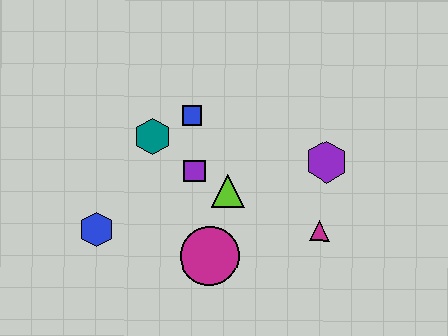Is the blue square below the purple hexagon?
No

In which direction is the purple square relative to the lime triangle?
The purple square is to the left of the lime triangle.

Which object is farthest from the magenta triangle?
The blue hexagon is farthest from the magenta triangle.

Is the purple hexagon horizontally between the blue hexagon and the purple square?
No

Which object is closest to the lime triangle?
The purple square is closest to the lime triangle.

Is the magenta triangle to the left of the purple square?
No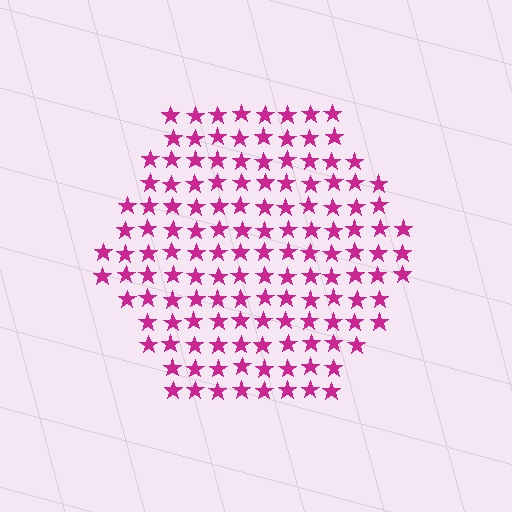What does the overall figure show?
The overall figure shows a hexagon.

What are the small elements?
The small elements are stars.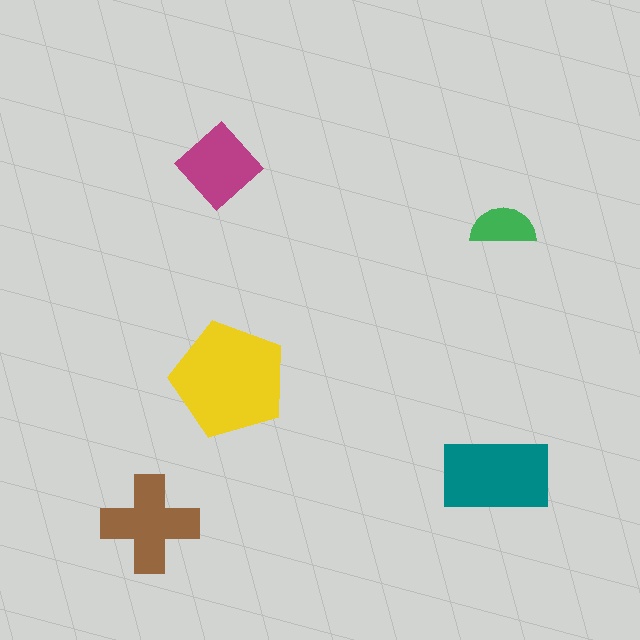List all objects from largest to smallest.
The yellow pentagon, the teal rectangle, the brown cross, the magenta diamond, the green semicircle.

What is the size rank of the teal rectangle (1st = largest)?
2nd.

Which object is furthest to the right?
The green semicircle is rightmost.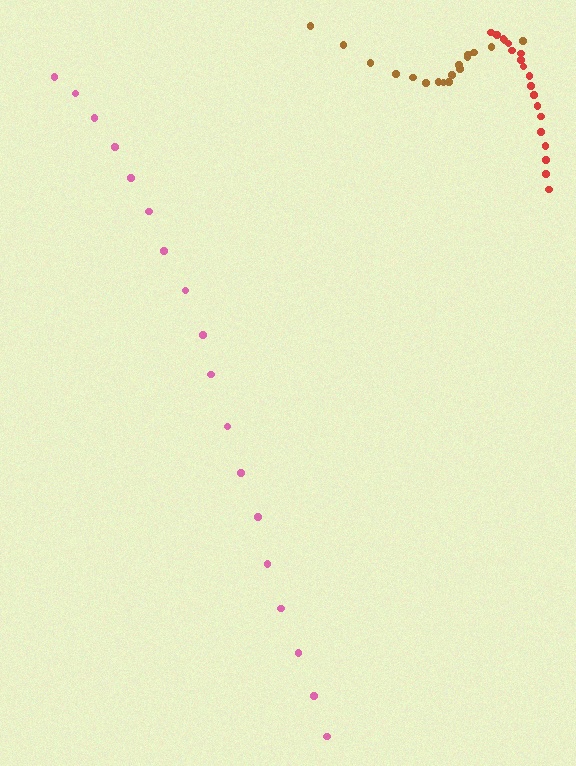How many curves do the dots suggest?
There are 3 distinct paths.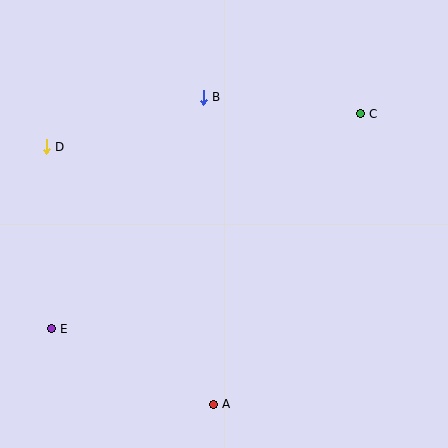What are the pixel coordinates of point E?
Point E is at (51, 329).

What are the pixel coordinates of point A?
Point A is at (213, 404).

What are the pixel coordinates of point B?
Point B is at (203, 97).